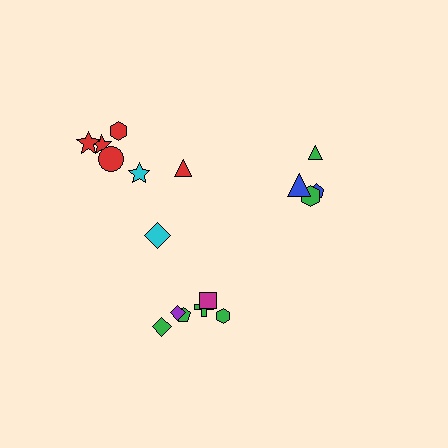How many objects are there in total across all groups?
There are 17 objects.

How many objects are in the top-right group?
There are 4 objects.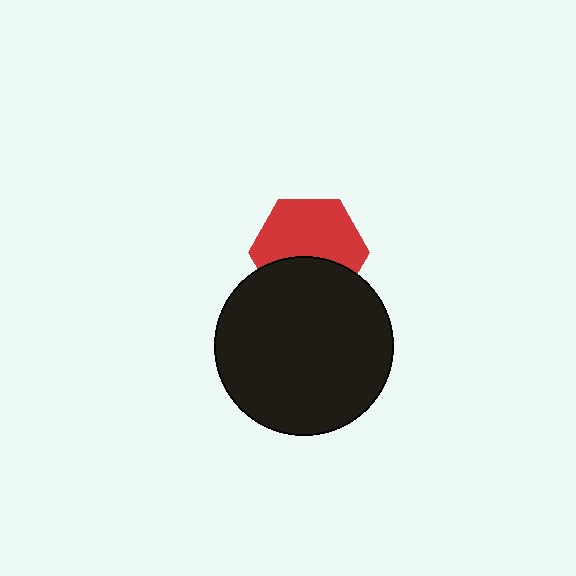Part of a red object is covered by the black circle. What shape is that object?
It is a hexagon.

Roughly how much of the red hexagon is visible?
About half of it is visible (roughly 61%).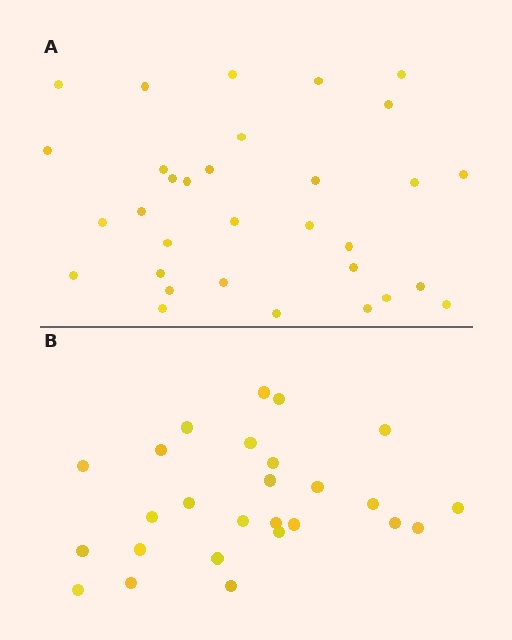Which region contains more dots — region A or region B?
Region A (the top region) has more dots.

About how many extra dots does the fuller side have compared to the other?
Region A has about 6 more dots than region B.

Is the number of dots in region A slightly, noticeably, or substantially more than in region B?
Region A has only slightly more — the two regions are fairly close. The ratio is roughly 1.2 to 1.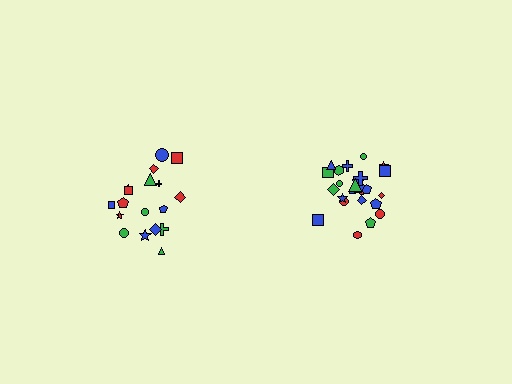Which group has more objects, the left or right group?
The right group.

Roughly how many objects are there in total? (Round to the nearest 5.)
Roughly 45 objects in total.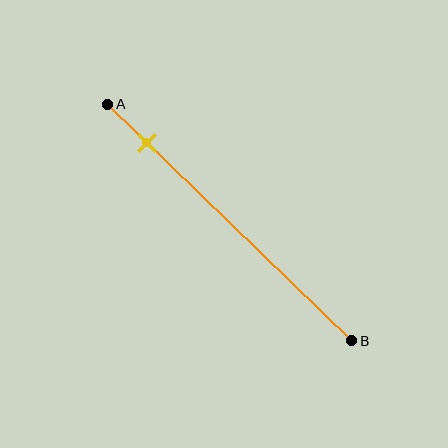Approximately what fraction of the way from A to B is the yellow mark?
The yellow mark is approximately 15% of the way from A to B.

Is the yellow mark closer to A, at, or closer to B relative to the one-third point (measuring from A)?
The yellow mark is closer to point A than the one-third point of segment AB.